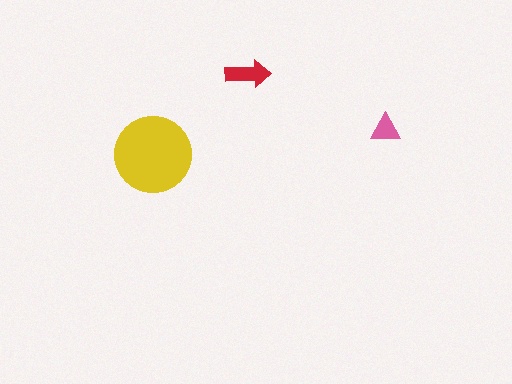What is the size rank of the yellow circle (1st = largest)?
1st.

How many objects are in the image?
There are 3 objects in the image.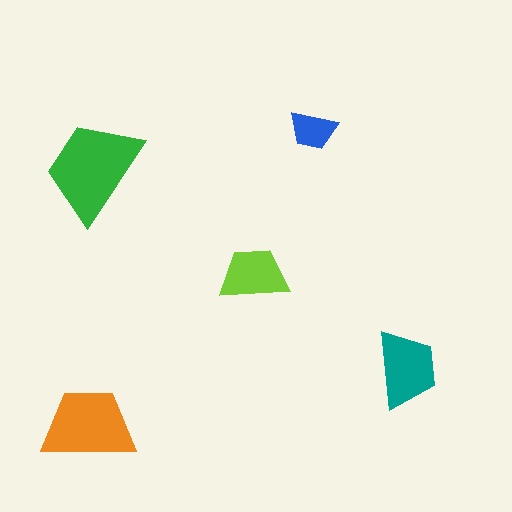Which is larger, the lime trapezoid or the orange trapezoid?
The orange one.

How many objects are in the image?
There are 5 objects in the image.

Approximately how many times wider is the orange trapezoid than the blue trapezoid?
About 2 times wider.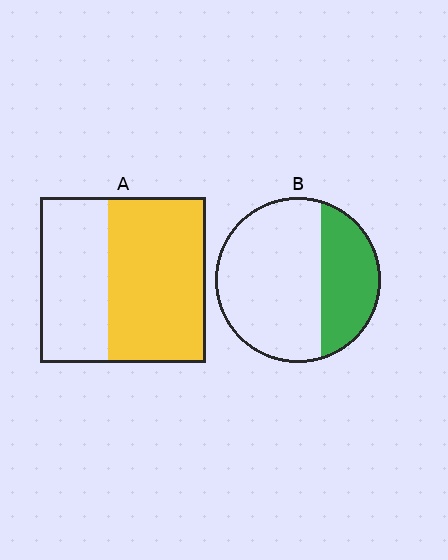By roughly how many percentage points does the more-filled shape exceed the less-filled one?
By roughly 25 percentage points (A over B).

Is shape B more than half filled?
No.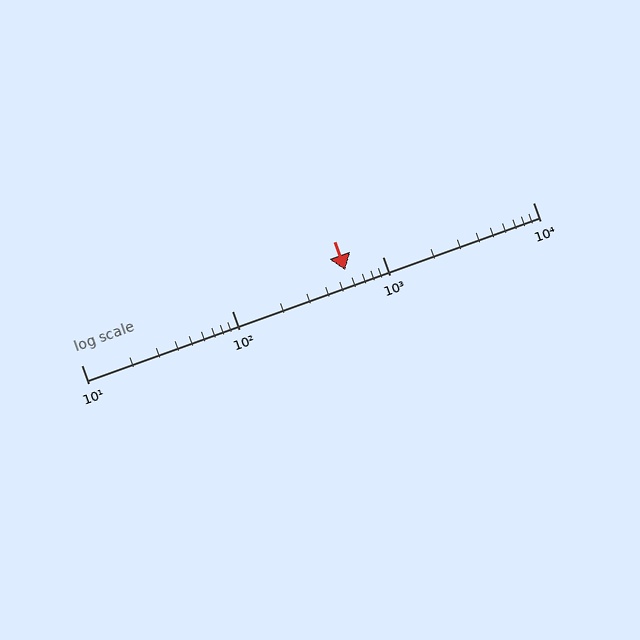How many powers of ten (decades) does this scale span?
The scale spans 3 decades, from 10 to 10000.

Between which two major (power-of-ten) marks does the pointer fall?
The pointer is between 100 and 1000.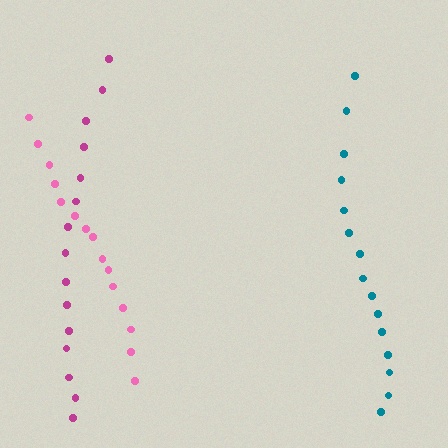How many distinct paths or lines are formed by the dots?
There are 3 distinct paths.